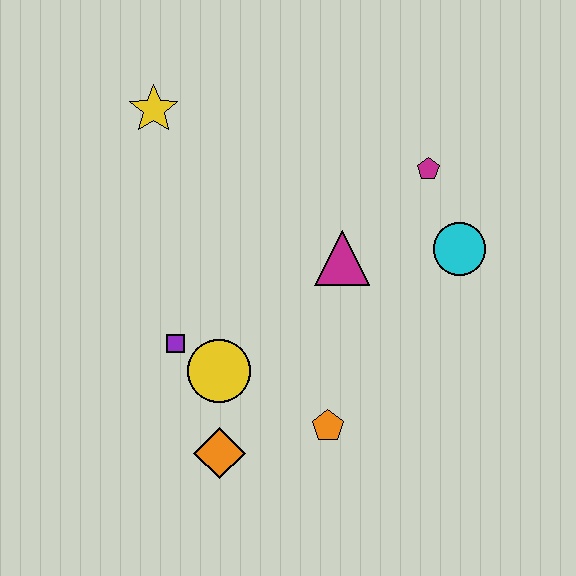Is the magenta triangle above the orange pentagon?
Yes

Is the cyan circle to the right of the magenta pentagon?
Yes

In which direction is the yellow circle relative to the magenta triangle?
The yellow circle is to the left of the magenta triangle.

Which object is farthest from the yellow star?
The orange pentagon is farthest from the yellow star.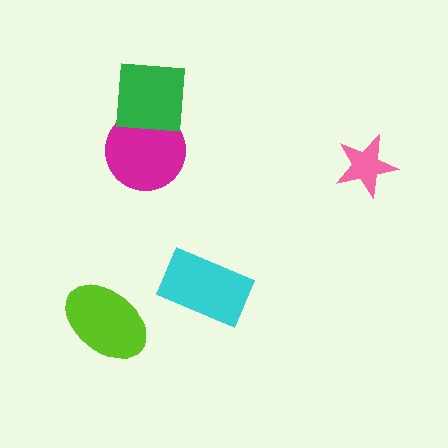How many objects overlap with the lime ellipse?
0 objects overlap with the lime ellipse.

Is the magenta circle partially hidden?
Yes, it is partially covered by another shape.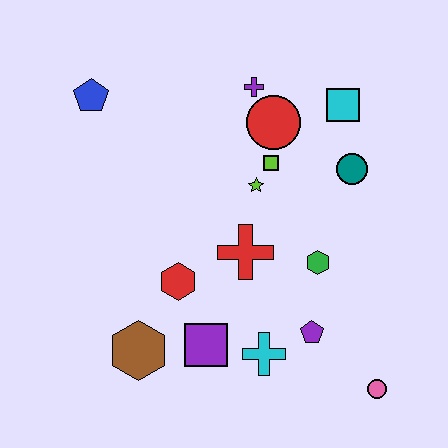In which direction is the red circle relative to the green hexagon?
The red circle is above the green hexagon.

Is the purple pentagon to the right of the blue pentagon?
Yes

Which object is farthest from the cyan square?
The brown hexagon is farthest from the cyan square.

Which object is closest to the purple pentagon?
The cyan cross is closest to the purple pentagon.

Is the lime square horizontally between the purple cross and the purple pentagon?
Yes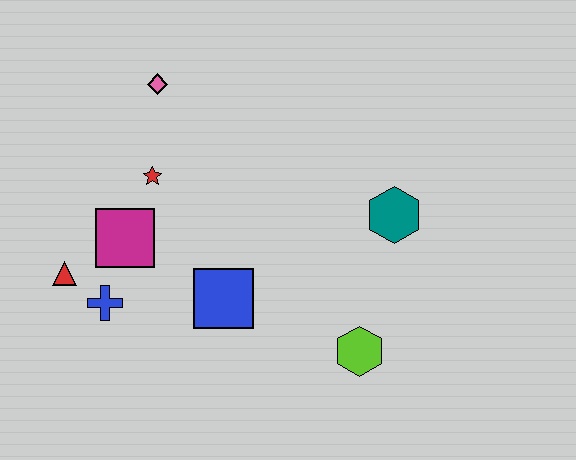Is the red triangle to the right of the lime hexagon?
No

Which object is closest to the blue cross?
The red triangle is closest to the blue cross.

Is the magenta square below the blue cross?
No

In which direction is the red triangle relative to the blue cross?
The red triangle is to the left of the blue cross.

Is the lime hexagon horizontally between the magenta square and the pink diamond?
No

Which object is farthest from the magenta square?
The teal hexagon is farthest from the magenta square.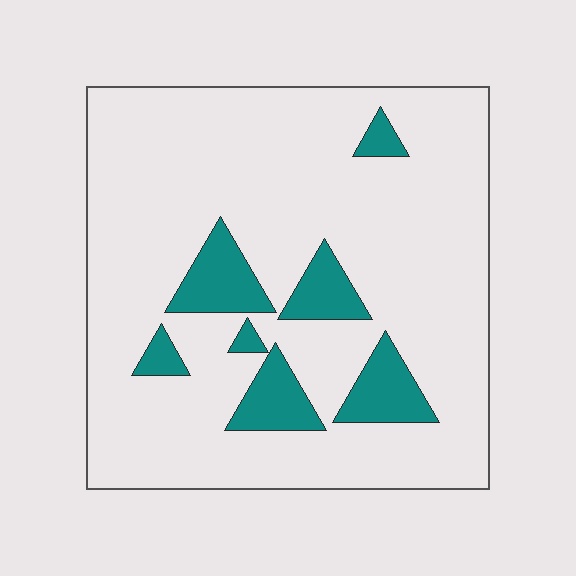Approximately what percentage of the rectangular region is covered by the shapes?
Approximately 15%.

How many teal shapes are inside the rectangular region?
7.